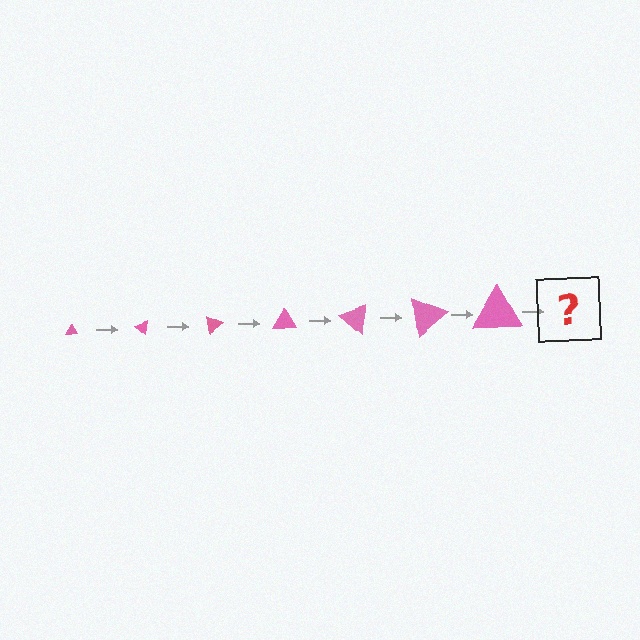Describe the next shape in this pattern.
It should be a triangle, larger than the previous one and rotated 280 degrees from the start.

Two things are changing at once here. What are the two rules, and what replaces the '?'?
The two rules are that the triangle grows larger each step and it rotates 40 degrees each step. The '?' should be a triangle, larger than the previous one and rotated 280 degrees from the start.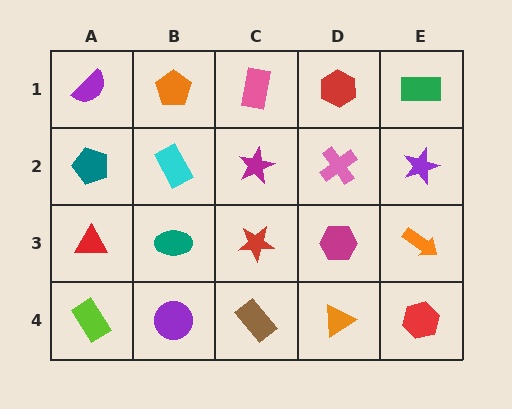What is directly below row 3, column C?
A brown rectangle.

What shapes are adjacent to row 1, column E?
A purple star (row 2, column E), a red hexagon (row 1, column D).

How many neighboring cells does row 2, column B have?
4.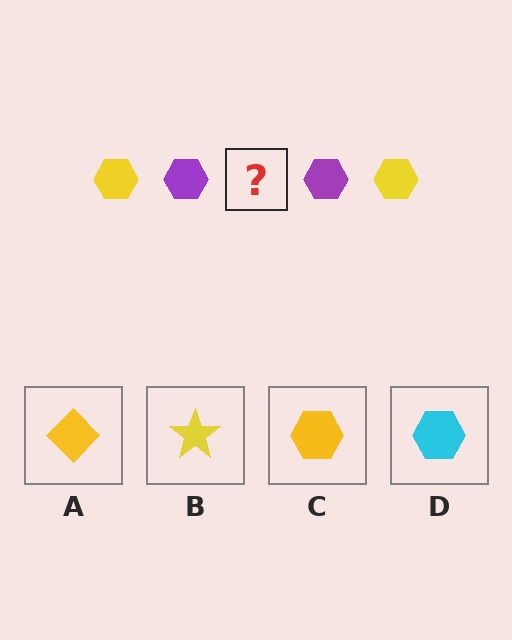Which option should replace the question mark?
Option C.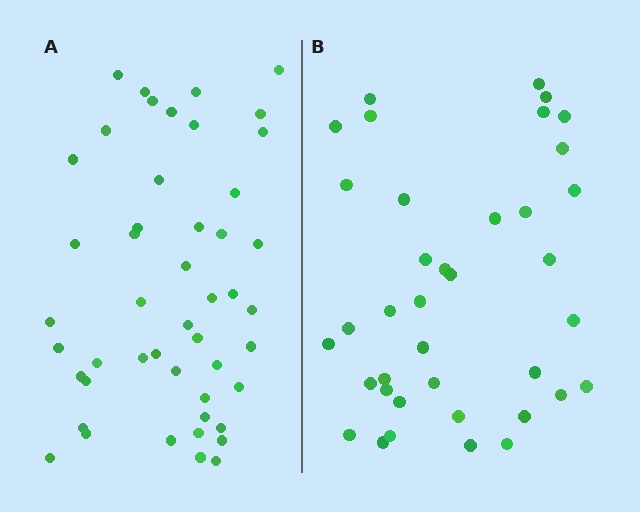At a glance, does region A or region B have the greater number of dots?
Region A (the left region) has more dots.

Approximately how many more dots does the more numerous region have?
Region A has roughly 10 or so more dots than region B.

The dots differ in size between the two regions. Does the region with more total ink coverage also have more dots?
No. Region B has more total ink coverage because its dots are larger, but region A actually contains more individual dots. Total area can be misleading — the number of items is what matters here.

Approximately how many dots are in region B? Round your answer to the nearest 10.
About 40 dots. (The exact count is 38, which rounds to 40.)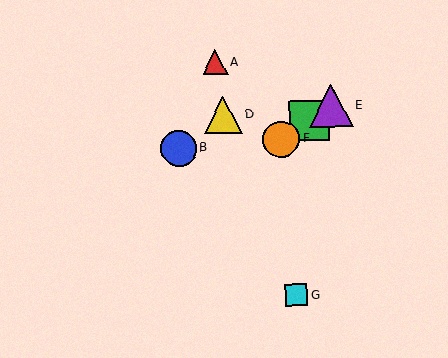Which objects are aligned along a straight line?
Objects C, E, F are aligned along a straight line.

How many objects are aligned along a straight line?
3 objects (C, E, F) are aligned along a straight line.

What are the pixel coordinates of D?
Object D is at (223, 115).